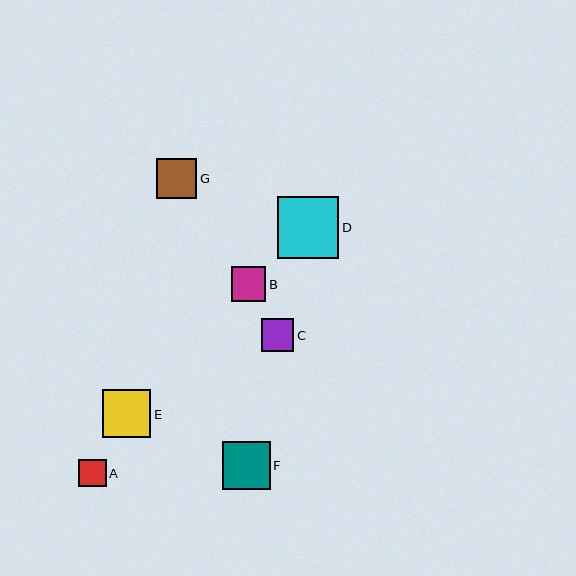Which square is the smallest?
Square A is the smallest with a size of approximately 28 pixels.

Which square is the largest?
Square D is the largest with a size of approximately 62 pixels.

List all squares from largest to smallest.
From largest to smallest: D, E, F, G, B, C, A.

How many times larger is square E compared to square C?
Square E is approximately 1.5 times the size of square C.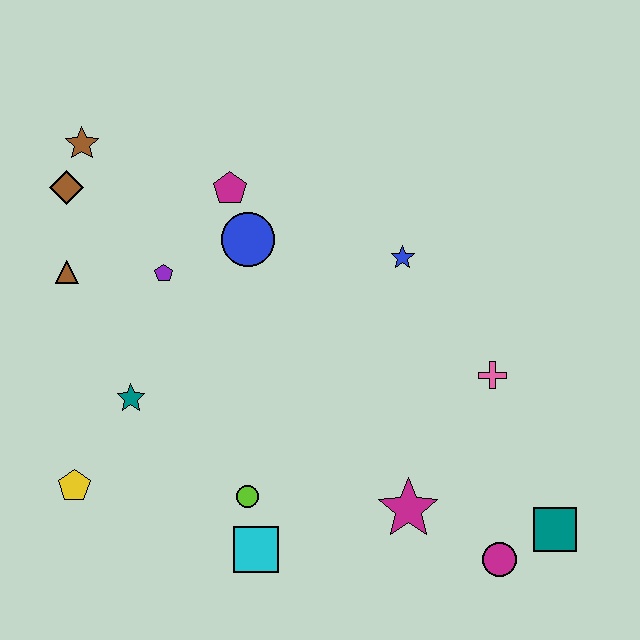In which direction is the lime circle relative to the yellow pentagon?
The lime circle is to the right of the yellow pentagon.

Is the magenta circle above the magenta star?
No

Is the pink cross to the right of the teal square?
No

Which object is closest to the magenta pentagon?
The blue circle is closest to the magenta pentagon.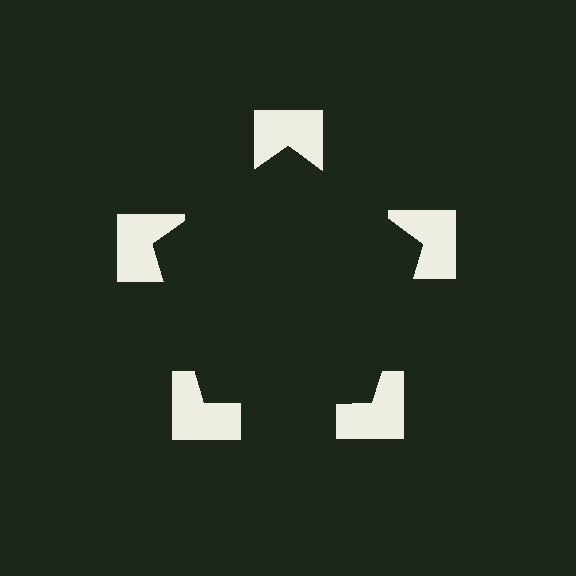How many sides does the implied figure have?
5 sides.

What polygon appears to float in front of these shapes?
An illusory pentagon — its edges are inferred from the aligned wedge cuts in the notched squares, not physically drawn.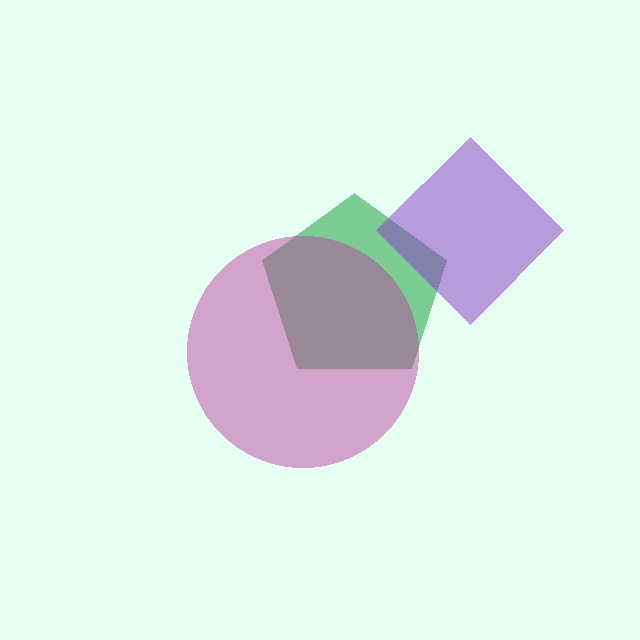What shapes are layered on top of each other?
The layered shapes are: a green pentagon, a magenta circle, a purple diamond.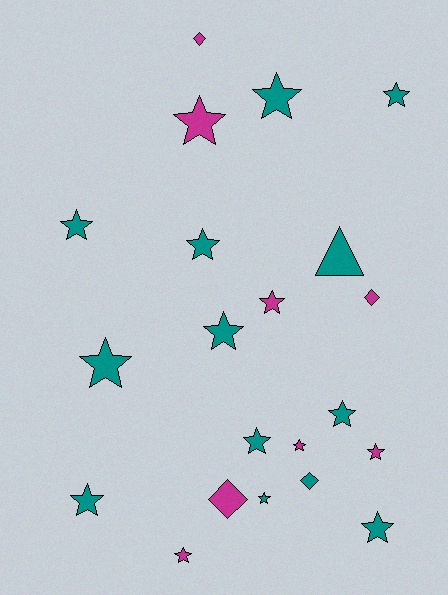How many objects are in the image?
There are 21 objects.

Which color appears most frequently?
Teal, with 13 objects.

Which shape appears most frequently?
Star, with 16 objects.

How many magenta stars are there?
There are 5 magenta stars.